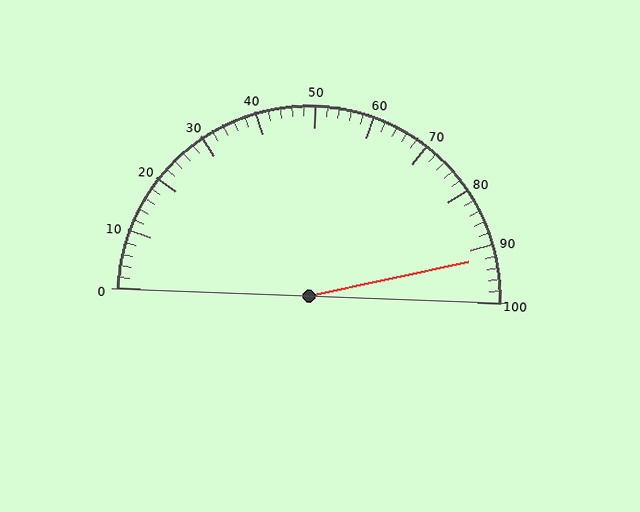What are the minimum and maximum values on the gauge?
The gauge ranges from 0 to 100.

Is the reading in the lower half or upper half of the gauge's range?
The reading is in the upper half of the range (0 to 100).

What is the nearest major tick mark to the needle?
The nearest major tick mark is 90.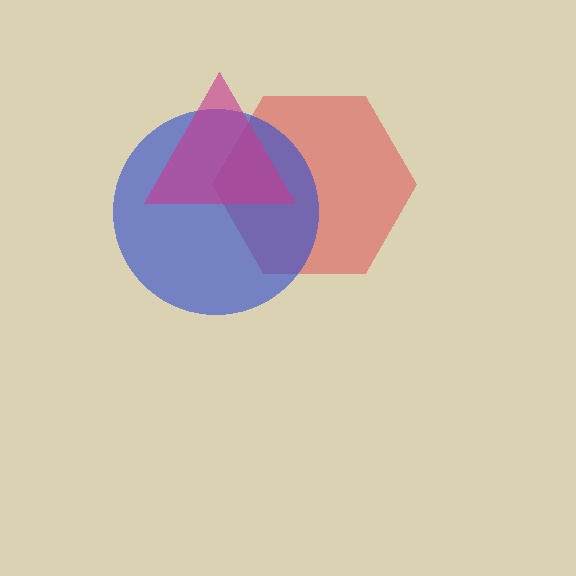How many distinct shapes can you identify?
There are 3 distinct shapes: a red hexagon, a blue circle, a magenta triangle.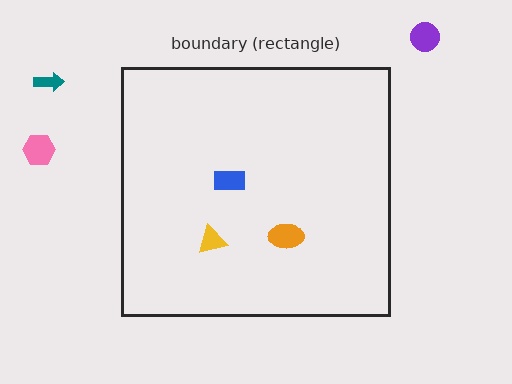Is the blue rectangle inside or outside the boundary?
Inside.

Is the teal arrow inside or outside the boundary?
Outside.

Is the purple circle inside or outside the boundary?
Outside.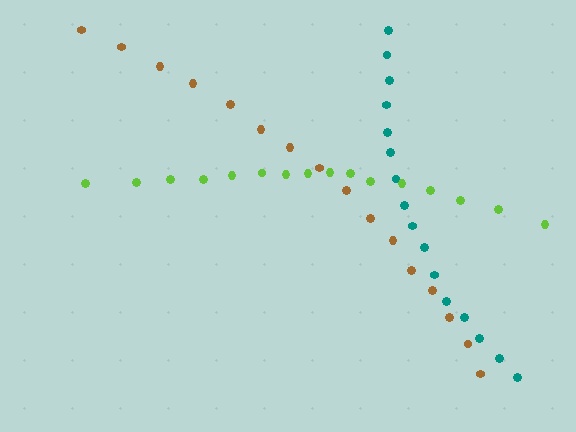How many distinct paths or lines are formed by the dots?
There are 3 distinct paths.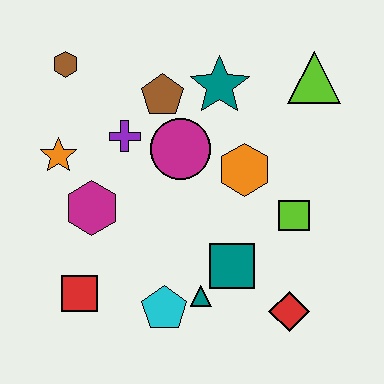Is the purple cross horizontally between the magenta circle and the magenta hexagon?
Yes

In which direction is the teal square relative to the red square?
The teal square is to the right of the red square.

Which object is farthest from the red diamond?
The brown hexagon is farthest from the red diamond.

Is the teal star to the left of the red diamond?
Yes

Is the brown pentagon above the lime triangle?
No